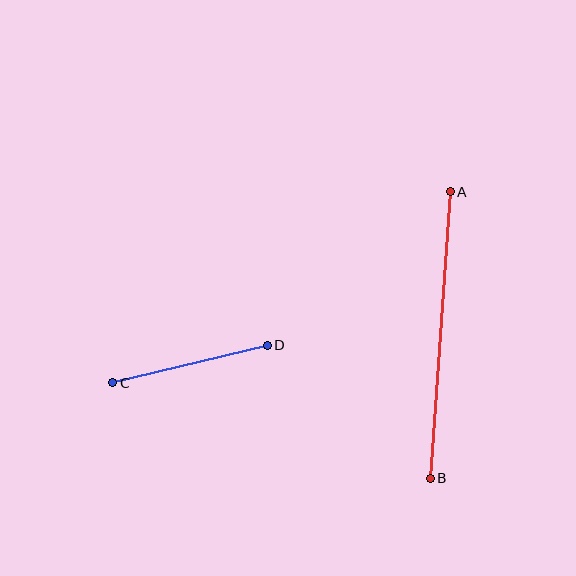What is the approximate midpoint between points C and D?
The midpoint is at approximately (190, 364) pixels.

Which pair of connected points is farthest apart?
Points A and B are farthest apart.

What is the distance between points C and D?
The distance is approximately 159 pixels.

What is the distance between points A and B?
The distance is approximately 288 pixels.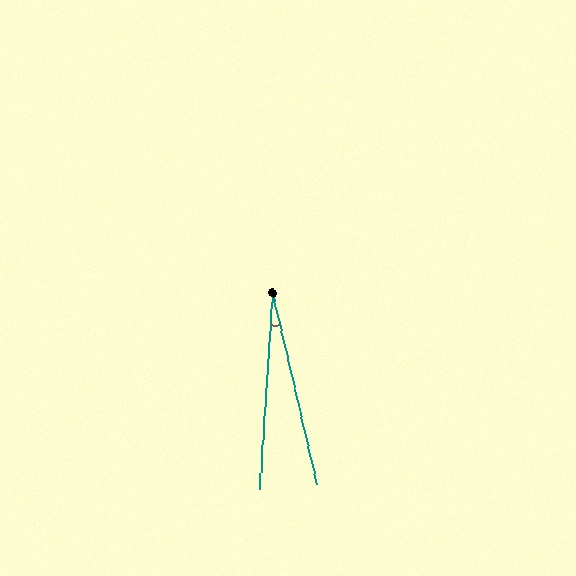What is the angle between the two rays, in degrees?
Approximately 17 degrees.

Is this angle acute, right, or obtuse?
It is acute.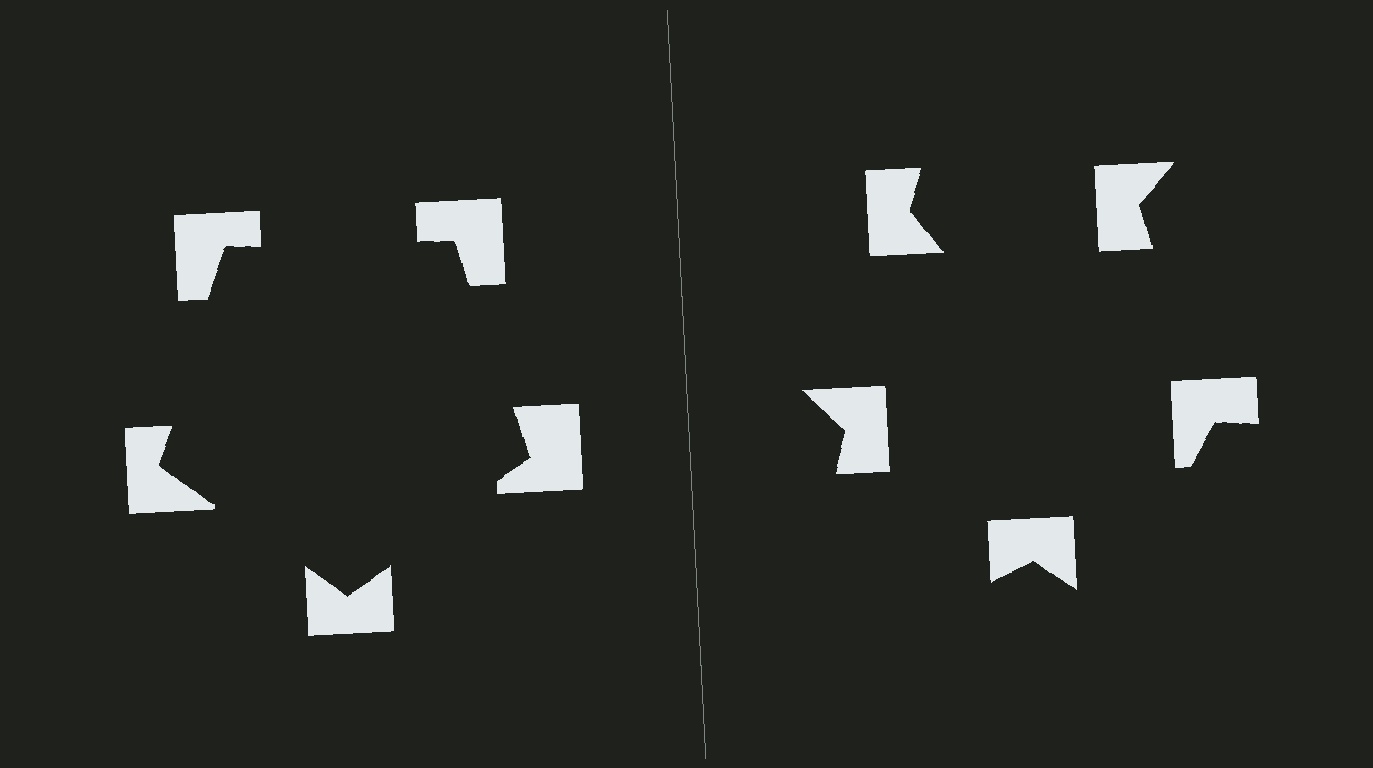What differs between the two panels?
The notched squares are positioned identically on both sides; only the wedge orientations differ. On the left they align to a pentagon; on the right they are misaligned.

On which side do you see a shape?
An illusory pentagon appears on the left side. On the right side the wedge cuts are rotated, so no coherent shape forms.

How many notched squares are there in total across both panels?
10 — 5 on each side.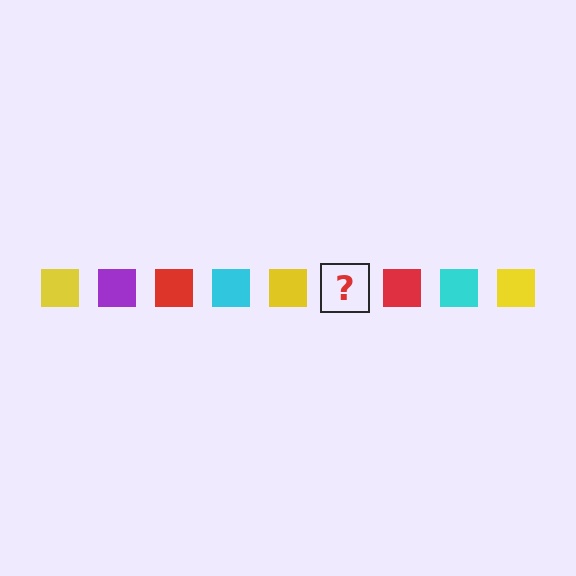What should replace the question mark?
The question mark should be replaced with a purple square.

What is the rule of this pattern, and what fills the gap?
The rule is that the pattern cycles through yellow, purple, red, cyan squares. The gap should be filled with a purple square.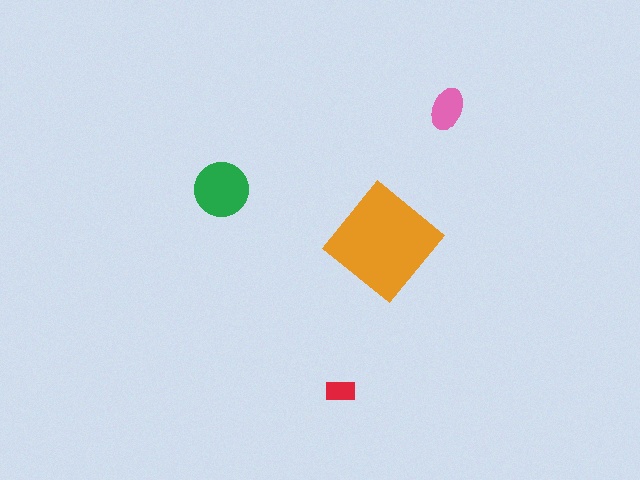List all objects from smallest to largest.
The red rectangle, the pink ellipse, the green circle, the orange diamond.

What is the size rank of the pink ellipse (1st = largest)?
3rd.